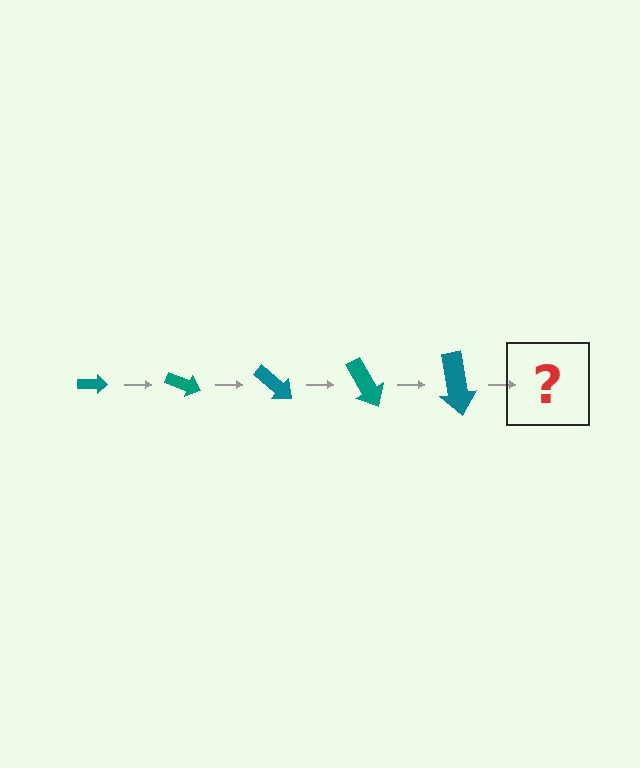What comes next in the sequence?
The next element should be an arrow, larger than the previous one and rotated 100 degrees from the start.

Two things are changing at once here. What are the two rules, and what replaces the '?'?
The two rules are that the arrow grows larger each step and it rotates 20 degrees each step. The '?' should be an arrow, larger than the previous one and rotated 100 degrees from the start.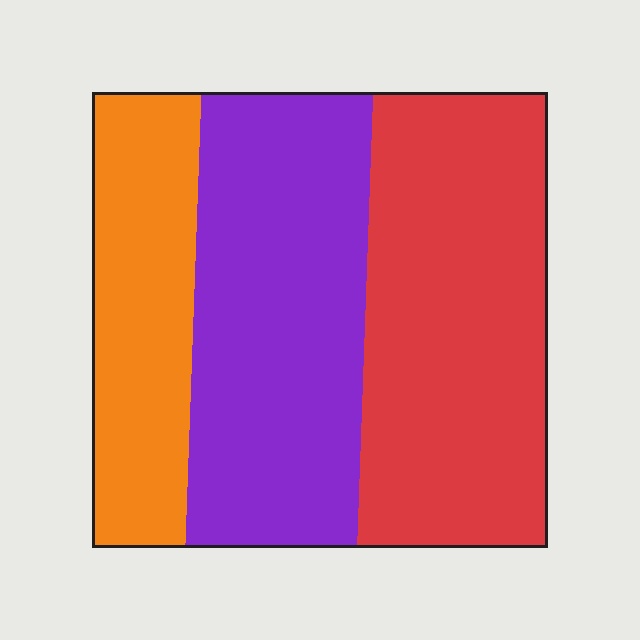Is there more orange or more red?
Red.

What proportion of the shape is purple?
Purple covers about 40% of the shape.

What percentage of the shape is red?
Red takes up between a third and a half of the shape.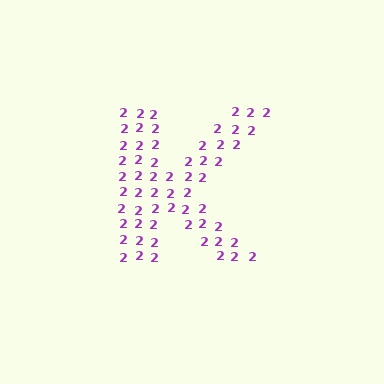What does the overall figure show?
The overall figure shows the letter K.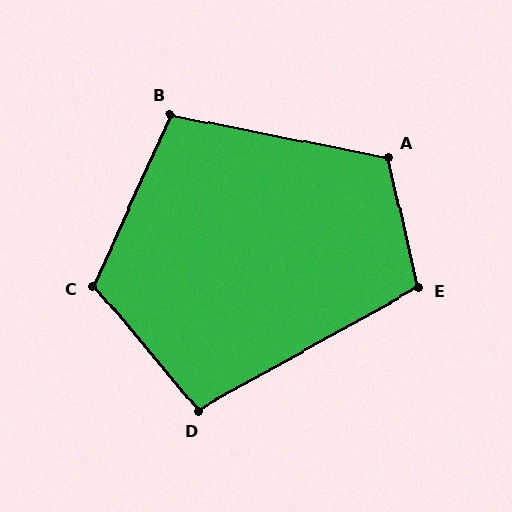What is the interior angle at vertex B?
Approximately 103 degrees (obtuse).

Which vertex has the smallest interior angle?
D, at approximately 101 degrees.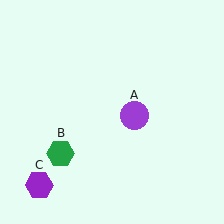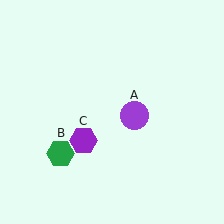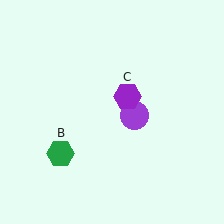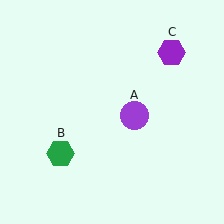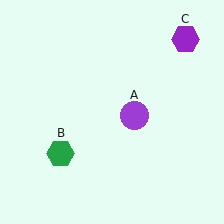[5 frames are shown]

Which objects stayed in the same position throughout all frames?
Purple circle (object A) and green hexagon (object B) remained stationary.